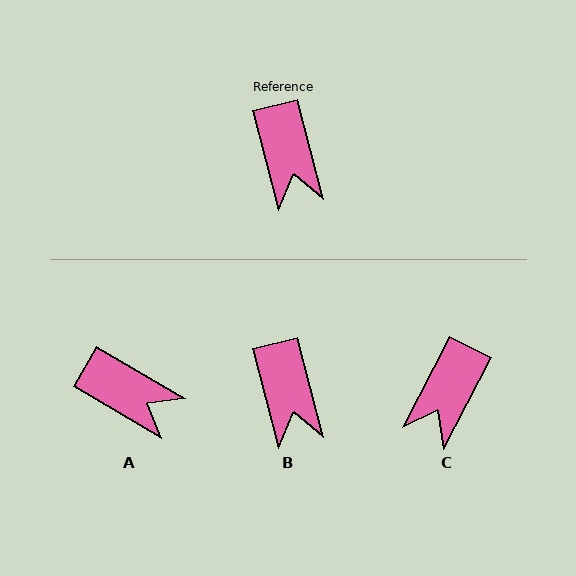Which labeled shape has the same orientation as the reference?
B.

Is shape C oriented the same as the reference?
No, it is off by about 42 degrees.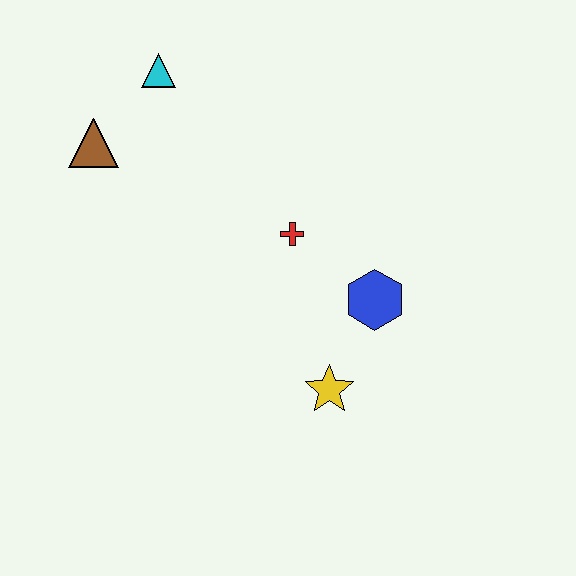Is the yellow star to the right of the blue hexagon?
No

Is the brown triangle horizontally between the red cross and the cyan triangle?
No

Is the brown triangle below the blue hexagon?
No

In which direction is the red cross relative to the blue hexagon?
The red cross is to the left of the blue hexagon.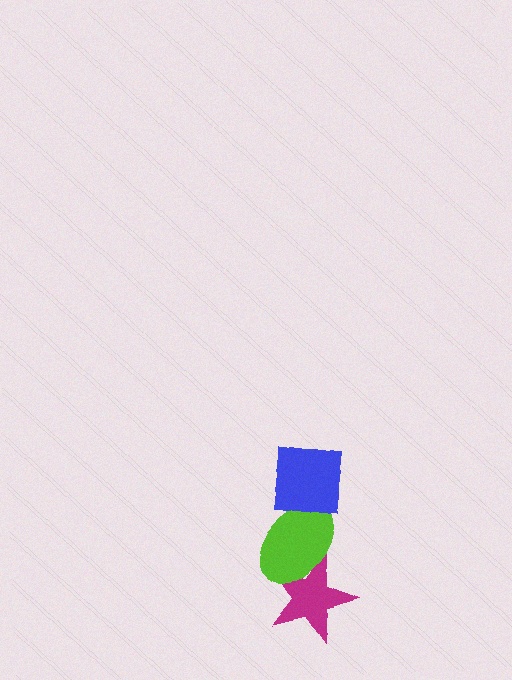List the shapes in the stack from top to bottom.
From top to bottom: the blue square, the lime ellipse, the magenta star.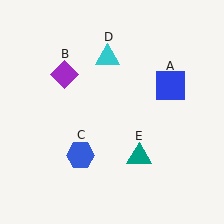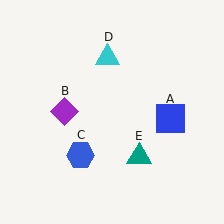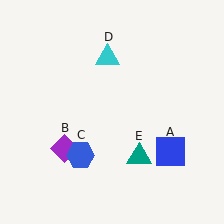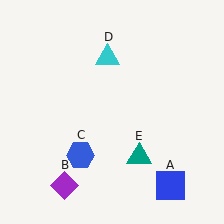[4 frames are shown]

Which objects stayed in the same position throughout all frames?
Blue hexagon (object C) and cyan triangle (object D) and teal triangle (object E) remained stationary.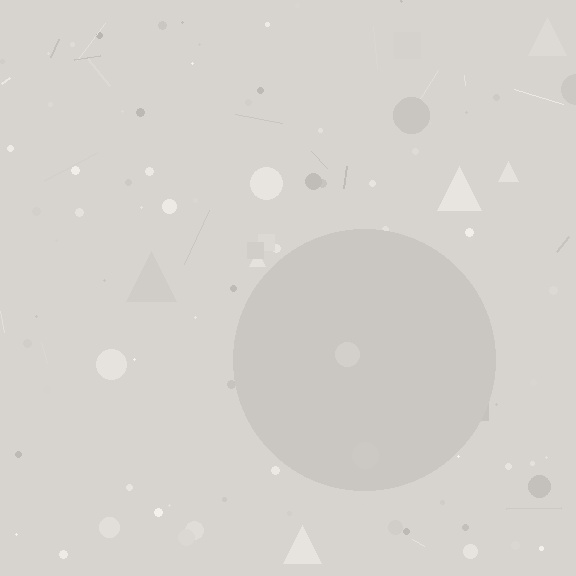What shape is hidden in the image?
A circle is hidden in the image.